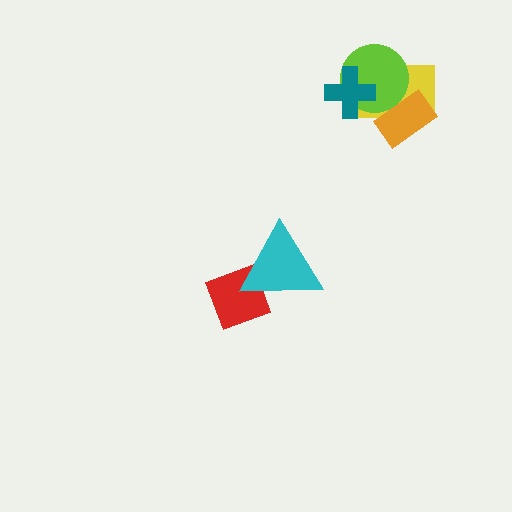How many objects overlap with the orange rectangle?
2 objects overlap with the orange rectangle.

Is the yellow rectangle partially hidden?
Yes, it is partially covered by another shape.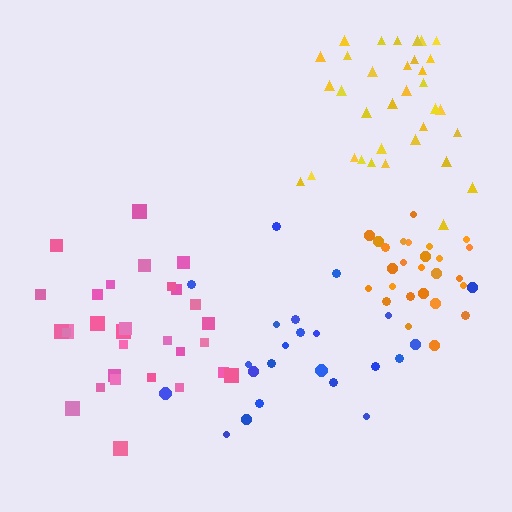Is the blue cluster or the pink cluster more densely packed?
Pink.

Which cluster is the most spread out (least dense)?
Blue.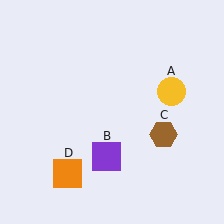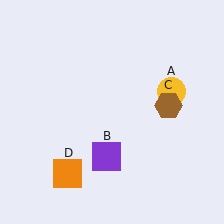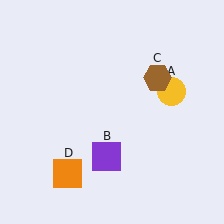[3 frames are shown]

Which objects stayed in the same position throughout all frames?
Yellow circle (object A) and purple square (object B) and orange square (object D) remained stationary.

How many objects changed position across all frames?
1 object changed position: brown hexagon (object C).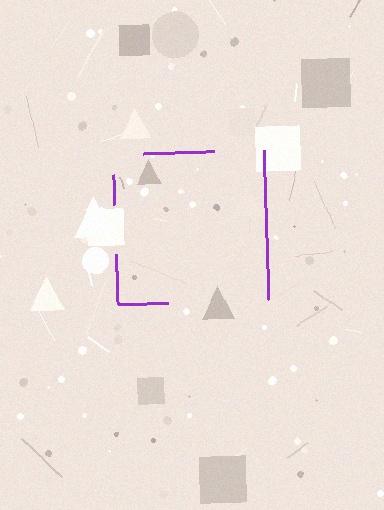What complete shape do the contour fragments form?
The contour fragments form a square.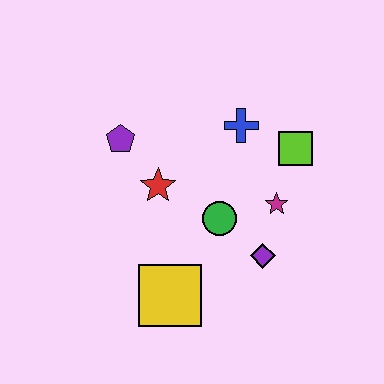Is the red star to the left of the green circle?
Yes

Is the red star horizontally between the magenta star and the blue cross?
No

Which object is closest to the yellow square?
The green circle is closest to the yellow square.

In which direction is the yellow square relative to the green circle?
The yellow square is below the green circle.